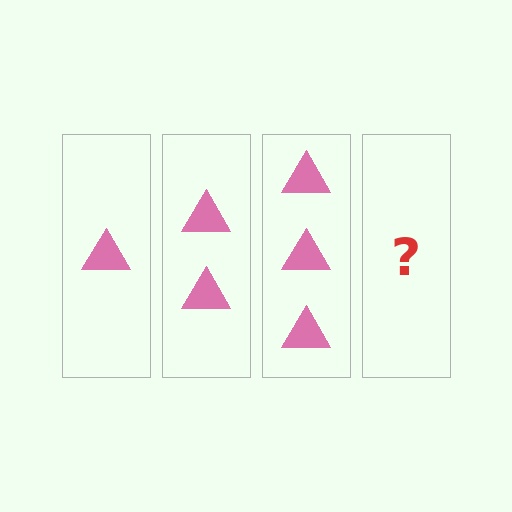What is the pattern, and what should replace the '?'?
The pattern is that each step adds one more triangle. The '?' should be 4 triangles.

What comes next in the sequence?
The next element should be 4 triangles.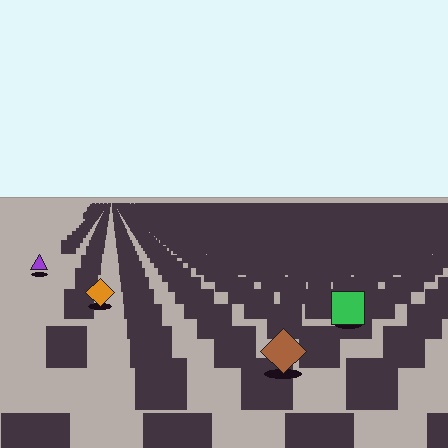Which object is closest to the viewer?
The brown diamond is closest. The texture marks near it are larger and more spread out.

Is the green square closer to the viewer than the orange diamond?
Yes. The green square is closer — you can tell from the texture gradient: the ground texture is coarser near it.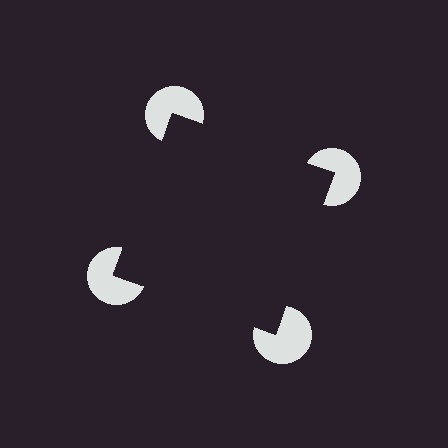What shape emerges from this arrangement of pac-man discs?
An illusory square — its edges are inferred from the aligned wedge cuts in the pac-man discs, not physically drawn.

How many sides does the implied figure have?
4 sides.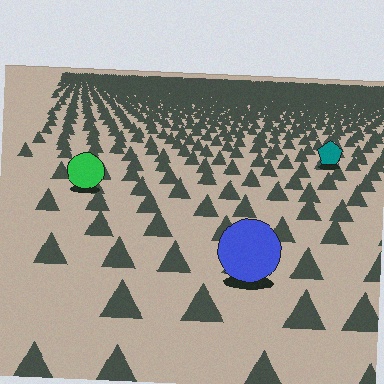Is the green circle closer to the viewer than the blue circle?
No. The blue circle is closer — you can tell from the texture gradient: the ground texture is coarser near it.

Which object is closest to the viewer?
The blue circle is closest. The texture marks near it are larger and more spread out.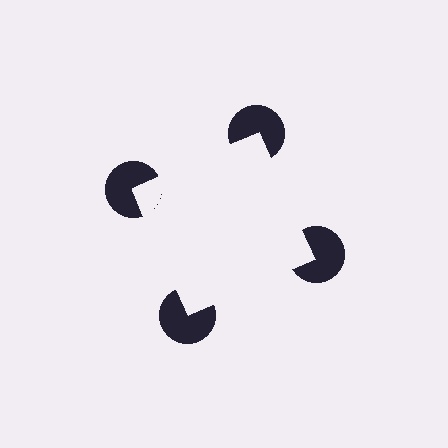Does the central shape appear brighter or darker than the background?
It typically appears slightly brighter than the background, even though no actual brightness change is drawn.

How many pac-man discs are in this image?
There are 4 — one at each vertex of the illusory square.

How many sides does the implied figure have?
4 sides.